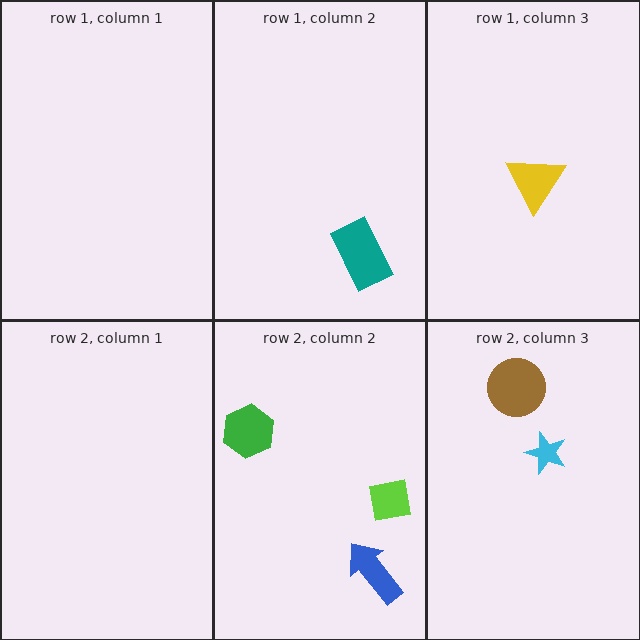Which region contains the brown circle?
The row 2, column 3 region.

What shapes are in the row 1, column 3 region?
The yellow triangle.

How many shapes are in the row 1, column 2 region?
1.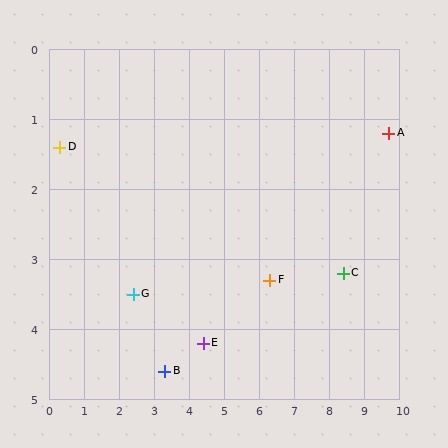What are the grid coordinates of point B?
Point B is at approximately (3.3, 4.6).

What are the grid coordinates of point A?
Point A is at approximately (9.7, 1.2).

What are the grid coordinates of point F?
Point F is at approximately (6.3, 3.3).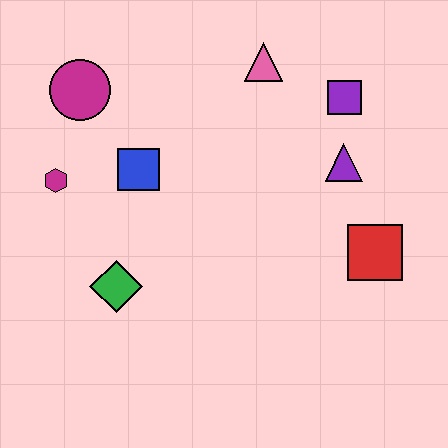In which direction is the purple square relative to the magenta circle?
The purple square is to the right of the magenta circle.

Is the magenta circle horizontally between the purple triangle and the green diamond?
No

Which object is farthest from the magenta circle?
The red square is farthest from the magenta circle.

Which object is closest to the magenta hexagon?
The blue square is closest to the magenta hexagon.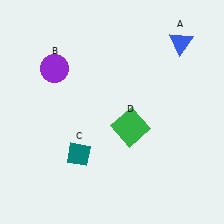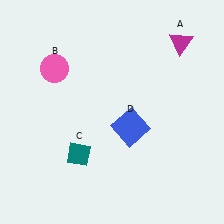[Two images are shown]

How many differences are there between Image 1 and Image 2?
There are 3 differences between the two images.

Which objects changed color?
A changed from blue to magenta. B changed from purple to pink. D changed from green to blue.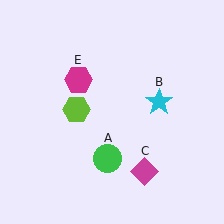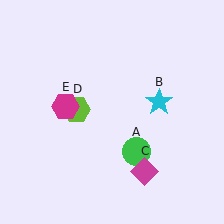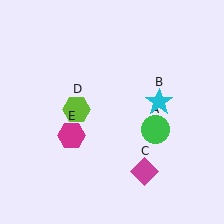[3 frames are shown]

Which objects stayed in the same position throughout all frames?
Cyan star (object B) and magenta diamond (object C) and lime hexagon (object D) remained stationary.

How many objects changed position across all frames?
2 objects changed position: green circle (object A), magenta hexagon (object E).